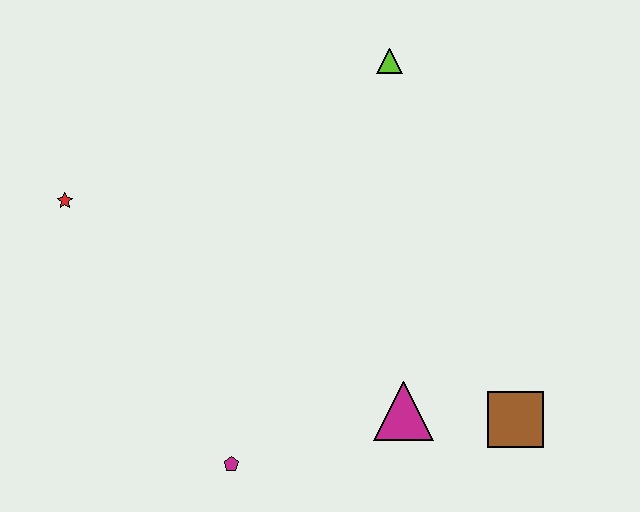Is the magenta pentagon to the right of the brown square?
No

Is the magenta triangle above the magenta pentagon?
Yes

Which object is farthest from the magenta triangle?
The red star is farthest from the magenta triangle.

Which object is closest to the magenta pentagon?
The magenta triangle is closest to the magenta pentagon.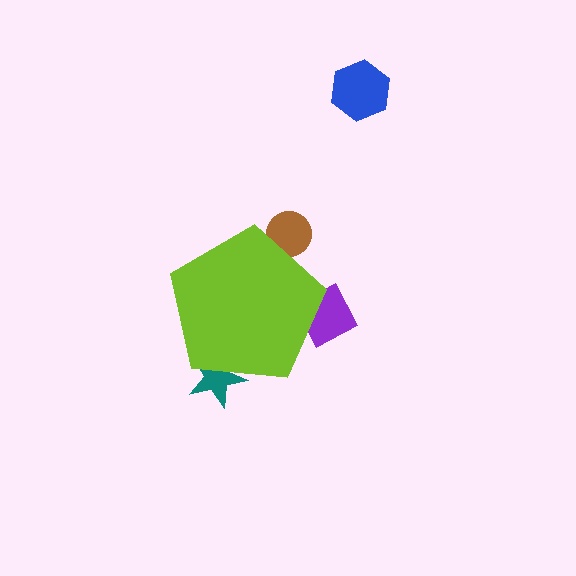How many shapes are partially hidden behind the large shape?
3 shapes are partially hidden.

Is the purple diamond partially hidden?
Yes, the purple diamond is partially hidden behind the lime pentagon.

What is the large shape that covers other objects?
A lime pentagon.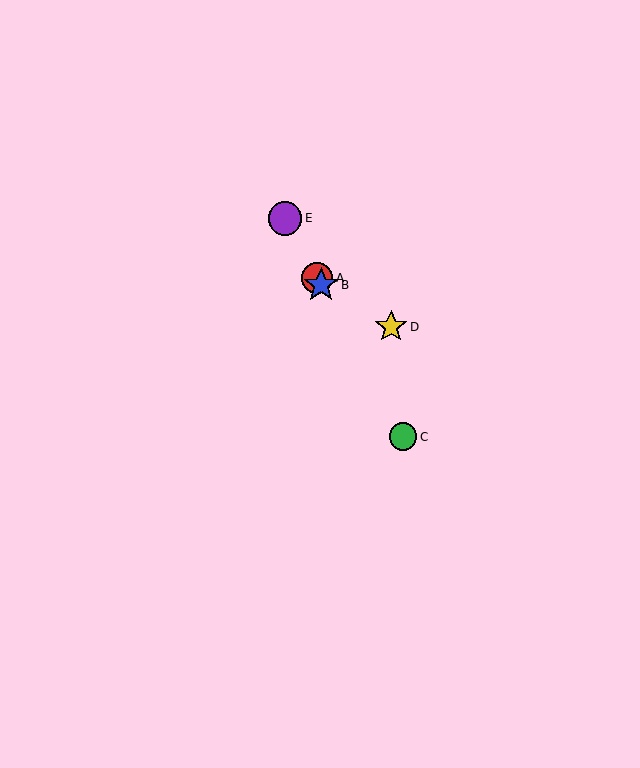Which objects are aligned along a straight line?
Objects A, B, C, E are aligned along a straight line.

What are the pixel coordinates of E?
Object E is at (285, 218).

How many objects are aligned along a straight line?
4 objects (A, B, C, E) are aligned along a straight line.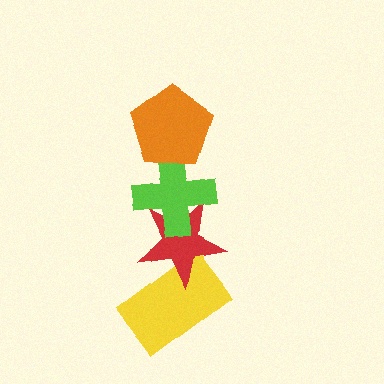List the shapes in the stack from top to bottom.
From top to bottom: the orange pentagon, the lime cross, the red star, the yellow rectangle.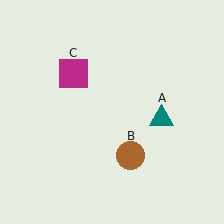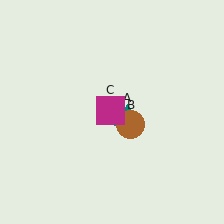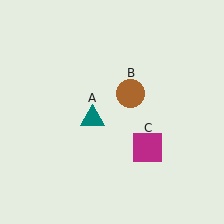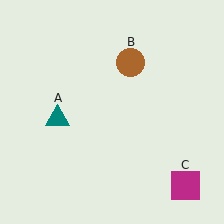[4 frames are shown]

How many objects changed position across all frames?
3 objects changed position: teal triangle (object A), brown circle (object B), magenta square (object C).